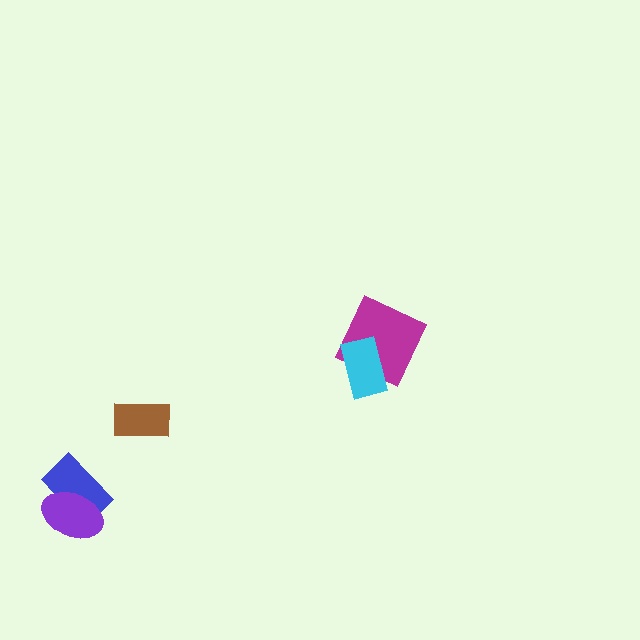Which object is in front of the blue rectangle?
The purple ellipse is in front of the blue rectangle.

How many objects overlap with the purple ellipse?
1 object overlaps with the purple ellipse.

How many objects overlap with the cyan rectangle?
1 object overlaps with the cyan rectangle.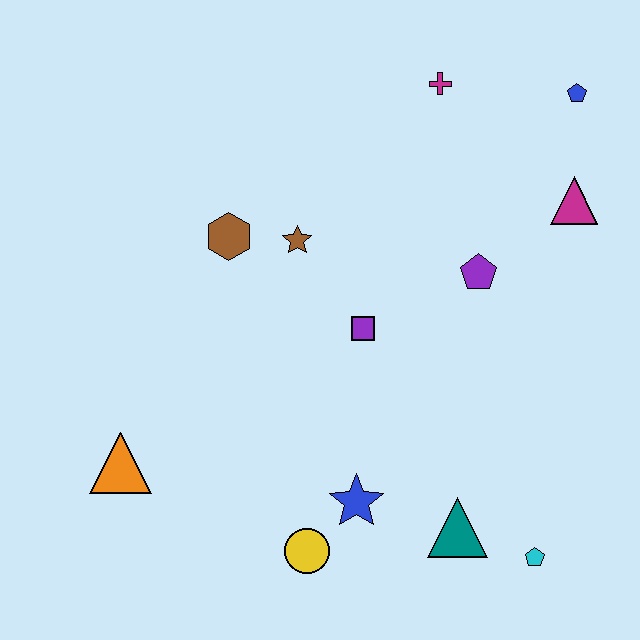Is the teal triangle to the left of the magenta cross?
No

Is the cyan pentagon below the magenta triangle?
Yes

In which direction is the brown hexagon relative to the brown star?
The brown hexagon is to the left of the brown star.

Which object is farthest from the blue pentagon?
The orange triangle is farthest from the blue pentagon.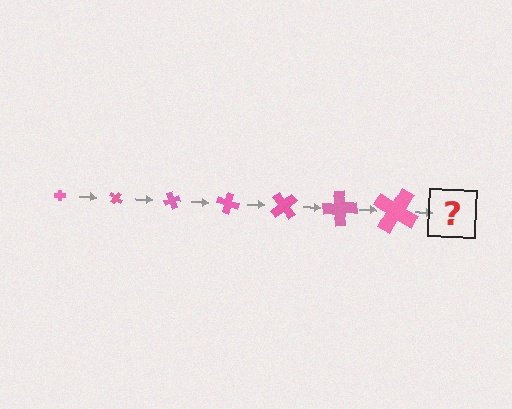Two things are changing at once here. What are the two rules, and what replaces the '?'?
The two rules are that the cross grows larger each step and it rotates 35 degrees each step. The '?' should be a cross, larger than the previous one and rotated 245 degrees from the start.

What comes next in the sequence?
The next element should be a cross, larger than the previous one and rotated 245 degrees from the start.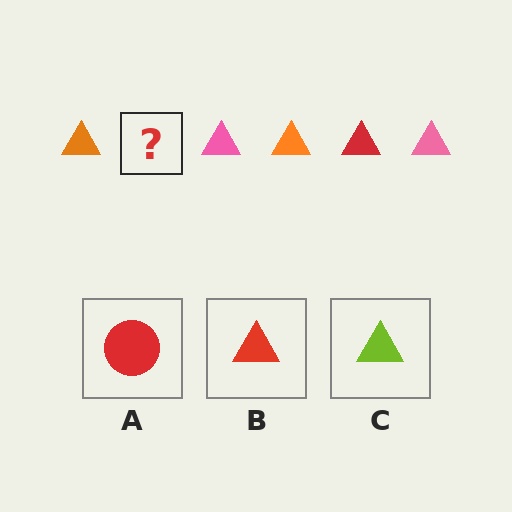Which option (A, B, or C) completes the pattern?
B.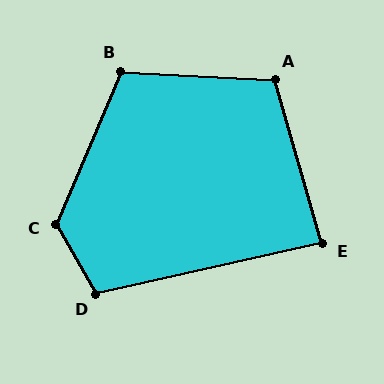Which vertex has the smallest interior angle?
E, at approximately 87 degrees.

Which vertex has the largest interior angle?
C, at approximately 127 degrees.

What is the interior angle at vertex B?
Approximately 110 degrees (obtuse).